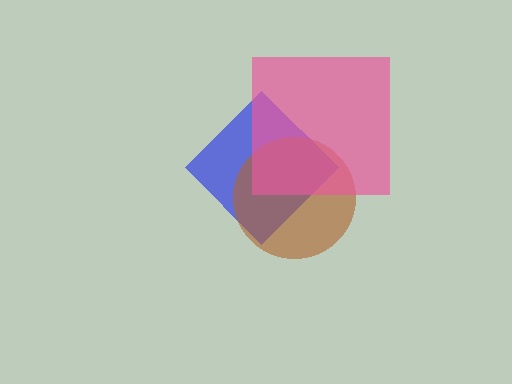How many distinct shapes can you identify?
There are 3 distinct shapes: a blue diamond, a brown circle, a pink square.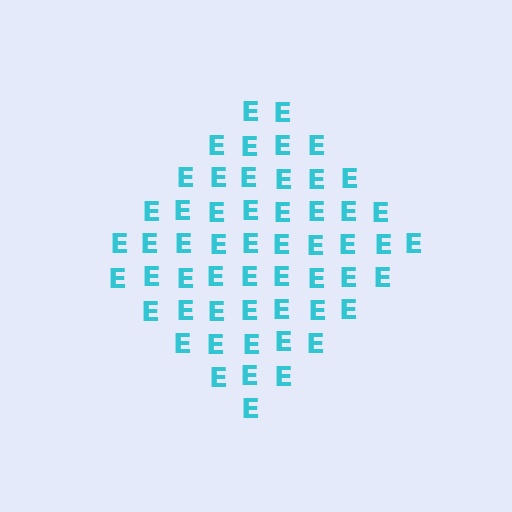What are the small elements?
The small elements are letter E's.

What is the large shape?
The large shape is a diamond.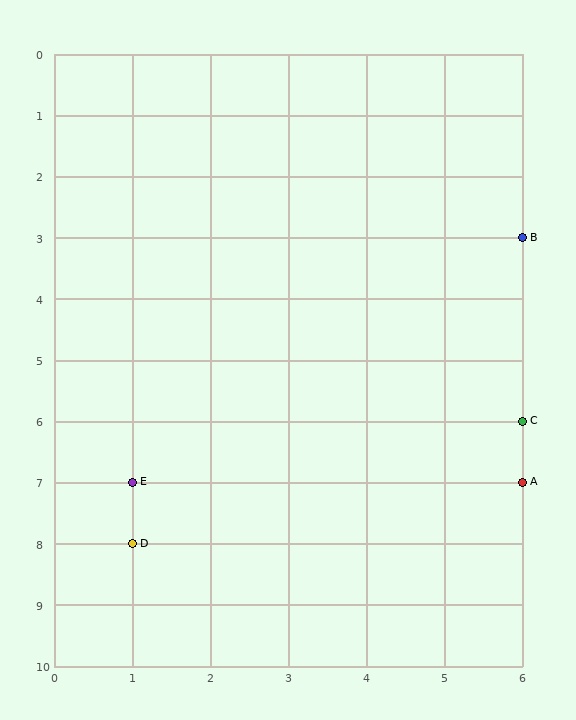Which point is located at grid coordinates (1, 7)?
Point E is at (1, 7).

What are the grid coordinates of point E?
Point E is at grid coordinates (1, 7).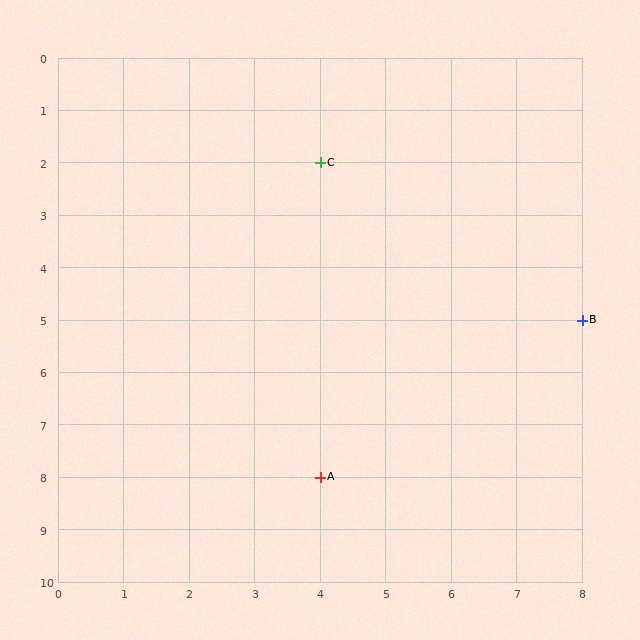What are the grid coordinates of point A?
Point A is at grid coordinates (4, 8).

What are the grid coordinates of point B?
Point B is at grid coordinates (8, 5).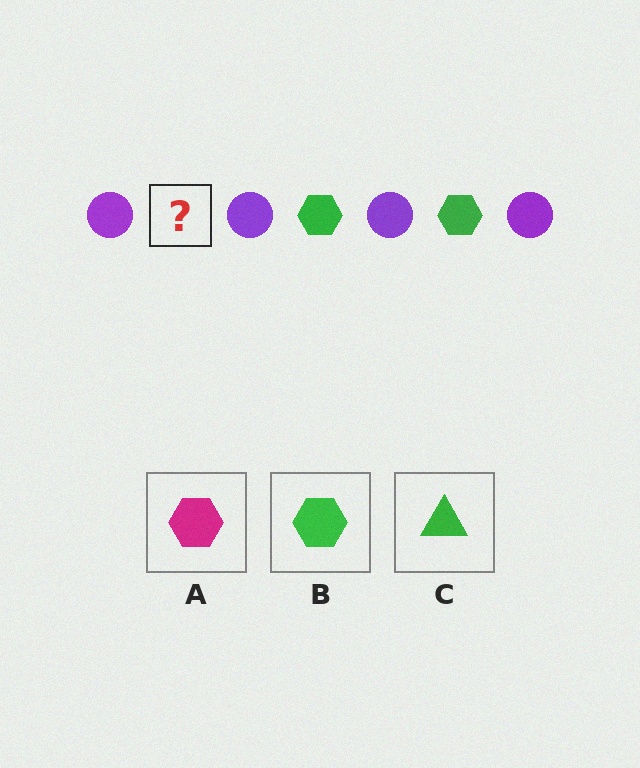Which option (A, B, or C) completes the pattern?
B.